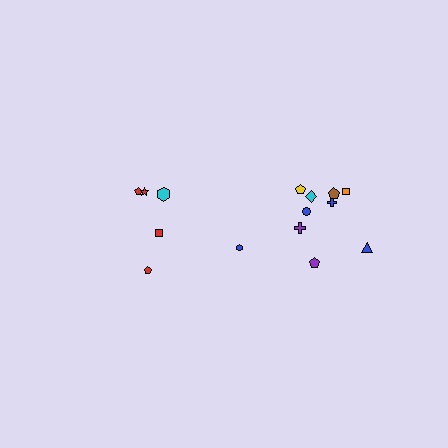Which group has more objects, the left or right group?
The right group.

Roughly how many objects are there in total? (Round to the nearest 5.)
Roughly 15 objects in total.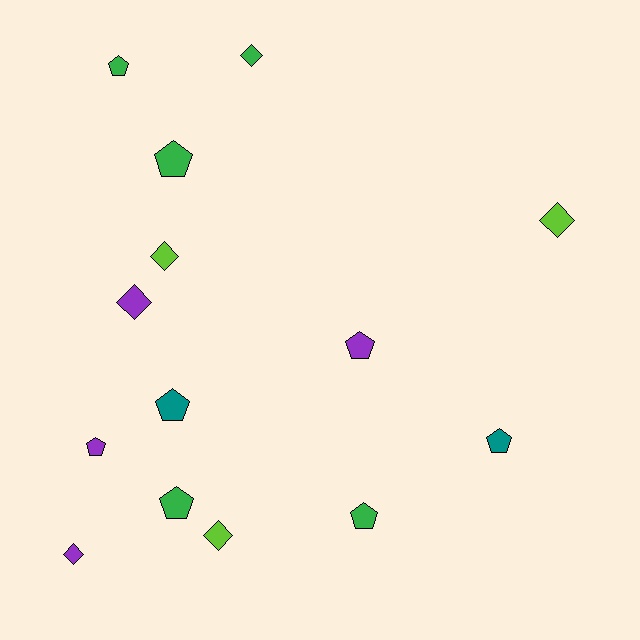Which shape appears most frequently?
Pentagon, with 8 objects.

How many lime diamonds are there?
There are 3 lime diamonds.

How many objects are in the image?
There are 14 objects.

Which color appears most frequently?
Green, with 5 objects.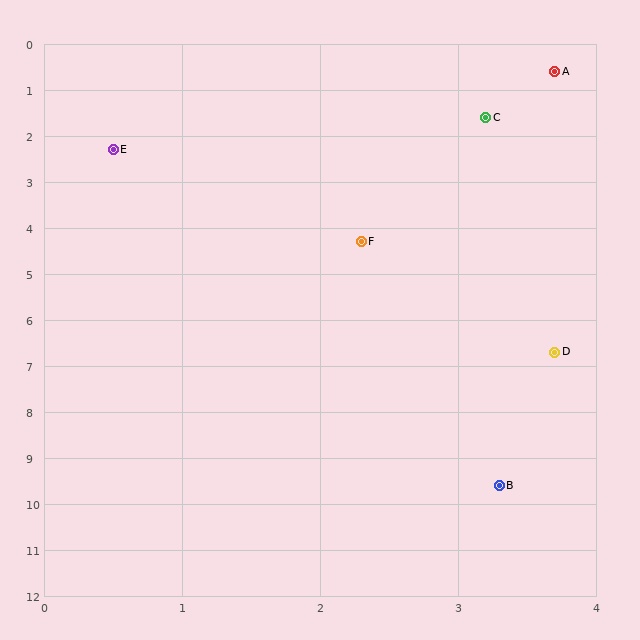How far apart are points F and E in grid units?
Points F and E are about 2.7 grid units apart.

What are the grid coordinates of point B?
Point B is at approximately (3.3, 9.6).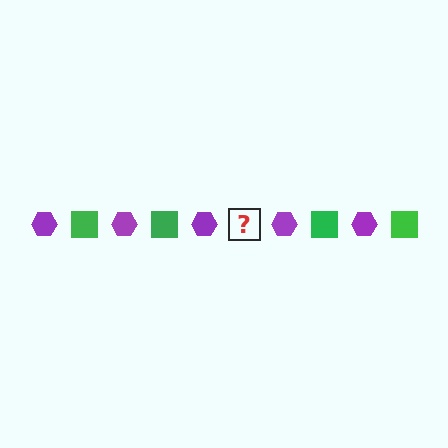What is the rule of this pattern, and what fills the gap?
The rule is that the pattern alternates between purple hexagon and green square. The gap should be filled with a green square.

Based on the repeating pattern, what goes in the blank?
The blank should be a green square.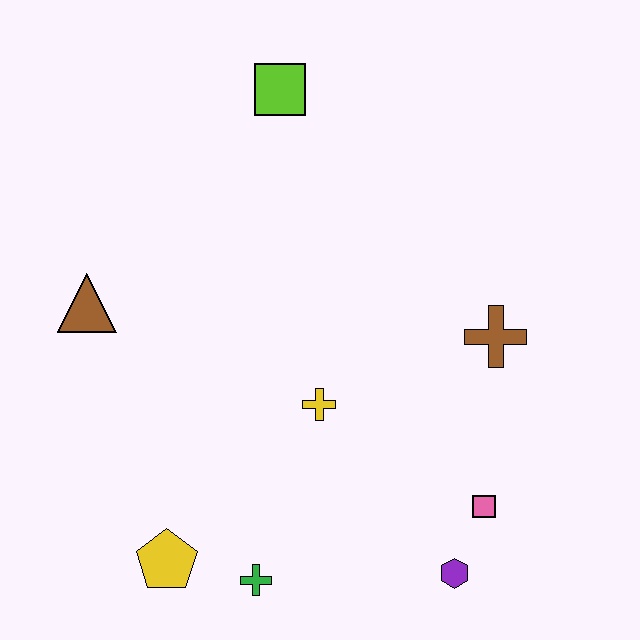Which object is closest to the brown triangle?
The yellow cross is closest to the brown triangle.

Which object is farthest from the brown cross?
The brown triangle is farthest from the brown cross.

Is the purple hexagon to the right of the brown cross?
No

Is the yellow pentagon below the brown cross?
Yes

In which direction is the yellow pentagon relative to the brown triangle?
The yellow pentagon is below the brown triangle.